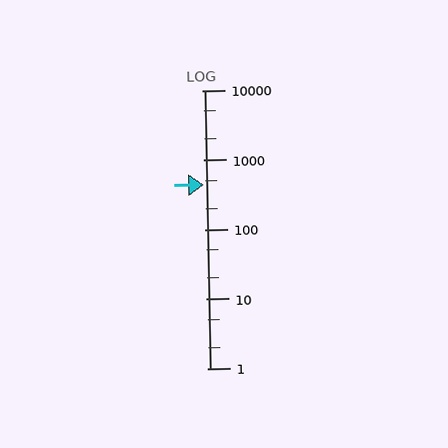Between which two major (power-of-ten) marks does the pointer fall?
The pointer is between 100 and 1000.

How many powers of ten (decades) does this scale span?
The scale spans 4 decades, from 1 to 10000.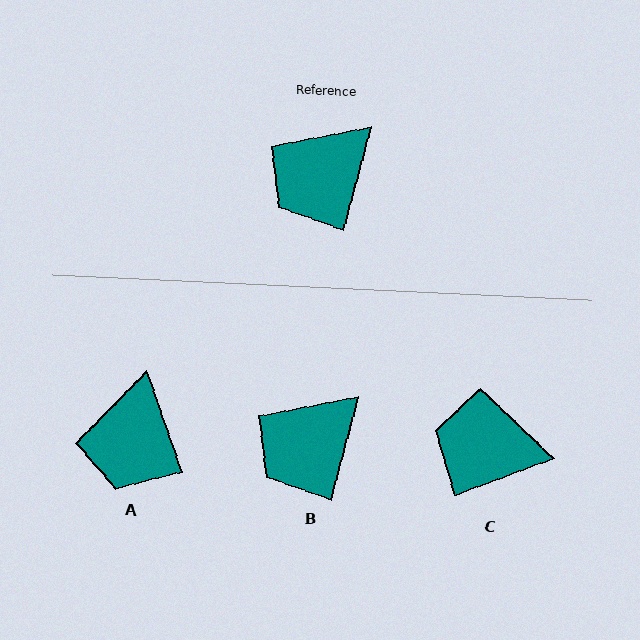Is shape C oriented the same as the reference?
No, it is off by about 54 degrees.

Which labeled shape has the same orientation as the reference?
B.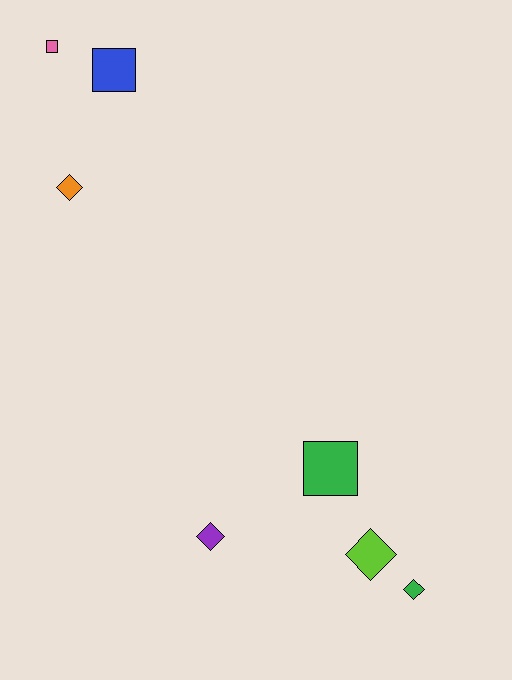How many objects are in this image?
There are 7 objects.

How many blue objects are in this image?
There is 1 blue object.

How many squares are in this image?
There are 3 squares.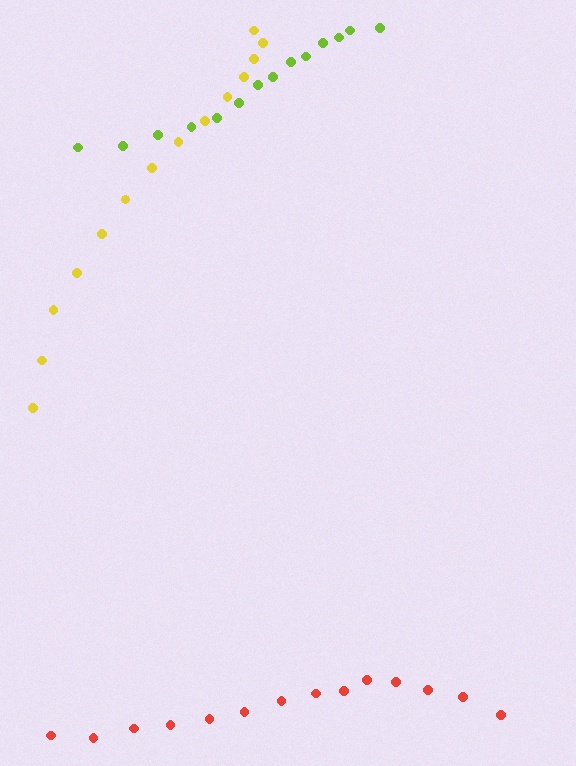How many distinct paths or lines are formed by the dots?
There are 3 distinct paths.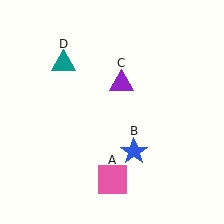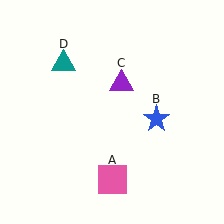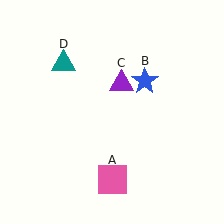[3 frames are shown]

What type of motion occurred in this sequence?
The blue star (object B) rotated counterclockwise around the center of the scene.